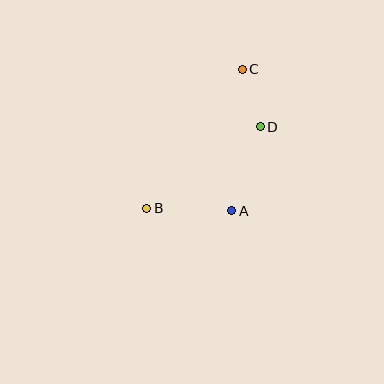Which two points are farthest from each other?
Points B and C are farthest from each other.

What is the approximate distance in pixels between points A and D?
The distance between A and D is approximately 89 pixels.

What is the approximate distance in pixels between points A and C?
The distance between A and C is approximately 142 pixels.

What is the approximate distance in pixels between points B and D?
The distance between B and D is approximately 140 pixels.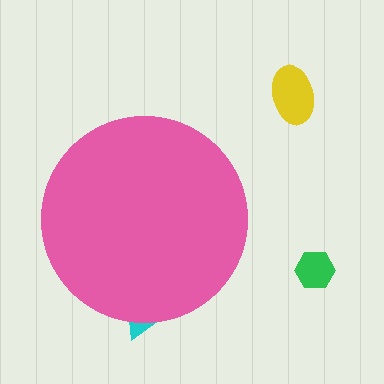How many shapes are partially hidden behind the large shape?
1 shape is partially hidden.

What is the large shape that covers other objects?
A pink circle.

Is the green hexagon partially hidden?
No, the green hexagon is fully visible.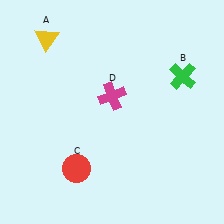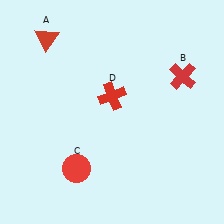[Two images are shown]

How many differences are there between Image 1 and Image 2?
There are 3 differences between the two images.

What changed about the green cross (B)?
In Image 1, B is green. In Image 2, it changed to red.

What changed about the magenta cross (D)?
In Image 1, D is magenta. In Image 2, it changed to red.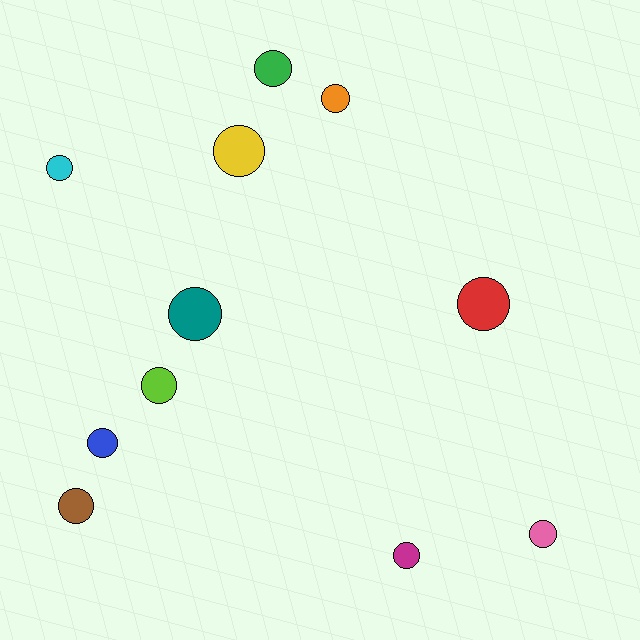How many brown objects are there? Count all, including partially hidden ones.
There is 1 brown object.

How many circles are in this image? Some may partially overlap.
There are 11 circles.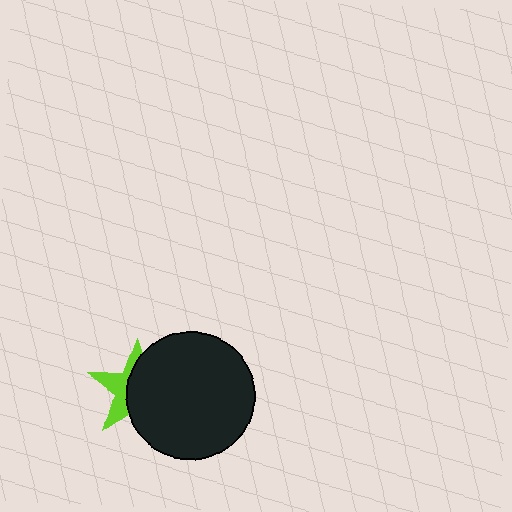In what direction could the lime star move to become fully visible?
The lime star could move left. That would shift it out from behind the black circle entirely.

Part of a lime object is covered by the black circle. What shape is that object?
It is a star.